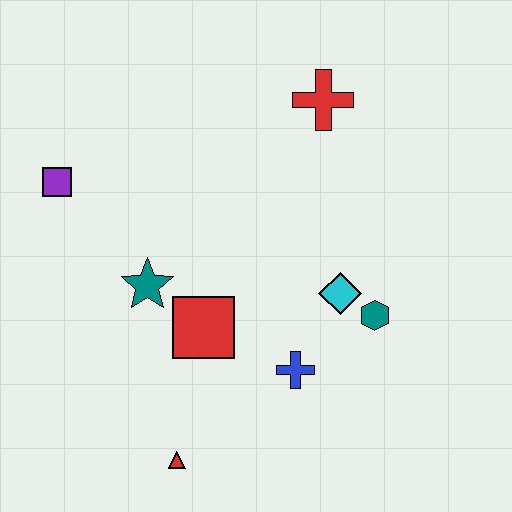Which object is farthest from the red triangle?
The red cross is farthest from the red triangle.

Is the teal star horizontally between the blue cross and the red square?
No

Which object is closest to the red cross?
The cyan diamond is closest to the red cross.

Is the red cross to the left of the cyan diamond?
Yes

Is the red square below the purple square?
Yes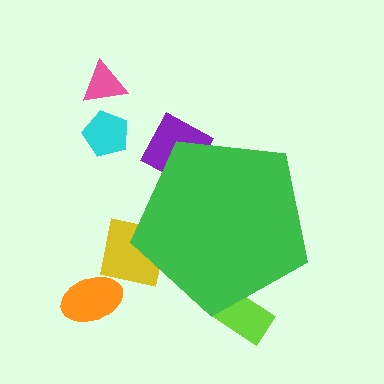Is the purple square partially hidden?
Yes, the purple square is partially hidden behind the green pentagon.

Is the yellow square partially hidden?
Yes, the yellow square is partially hidden behind the green pentagon.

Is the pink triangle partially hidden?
No, the pink triangle is fully visible.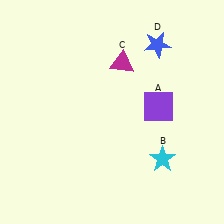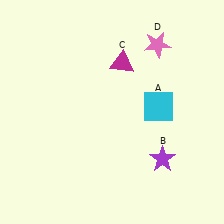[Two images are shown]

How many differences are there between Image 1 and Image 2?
There are 3 differences between the two images.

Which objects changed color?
A changed from purple to cyan. B changed from cyan to purple. D changed from blue to pink.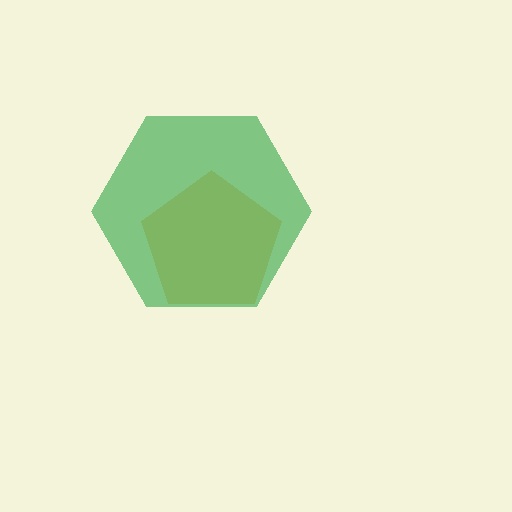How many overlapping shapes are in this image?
There are 2 overlapping shapes in the image.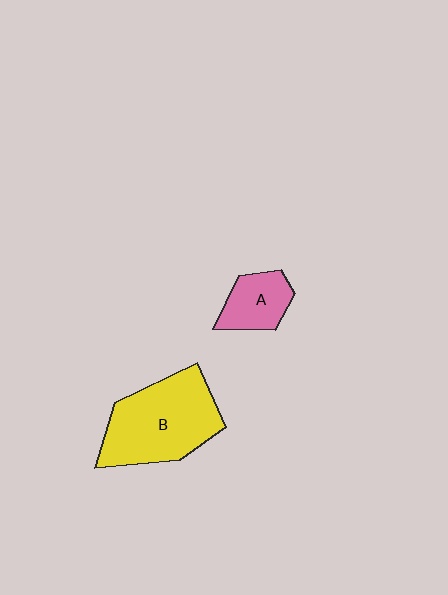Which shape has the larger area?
Shape B (yellow).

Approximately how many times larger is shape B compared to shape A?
Approximately 2.4 times.